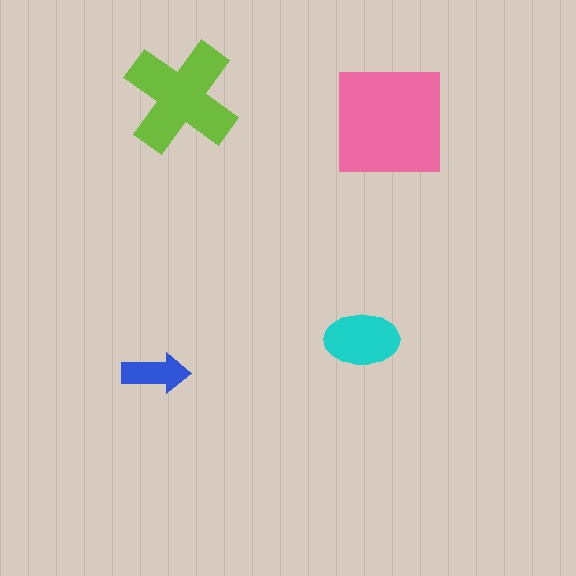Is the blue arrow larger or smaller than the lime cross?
Smaller.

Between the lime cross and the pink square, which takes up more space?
The pink square.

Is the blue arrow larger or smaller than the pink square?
Smaller.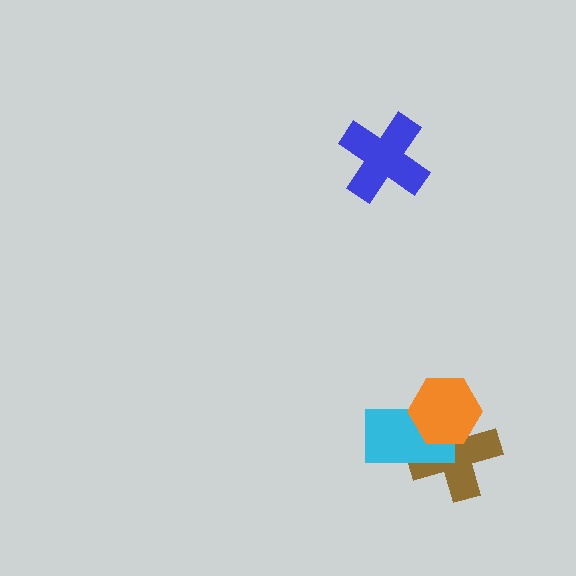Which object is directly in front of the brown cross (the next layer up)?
The cyan rectangle is directly in front of the brown cross.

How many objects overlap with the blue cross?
0 objects overlap with the blue cross.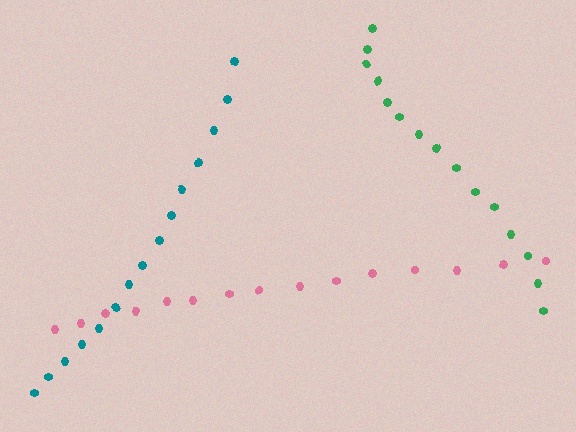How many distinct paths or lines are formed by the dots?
There are 3 distinct paths.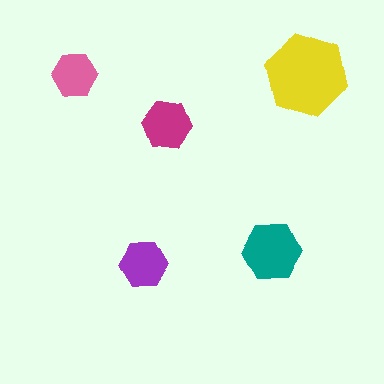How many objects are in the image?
There are 5 objects in the image.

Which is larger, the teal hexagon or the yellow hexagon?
The yellow one.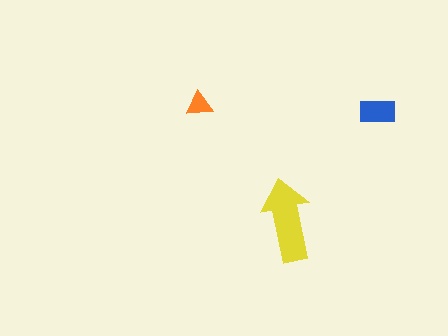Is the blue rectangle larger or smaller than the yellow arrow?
Smaller.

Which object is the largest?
The yellow arrow.